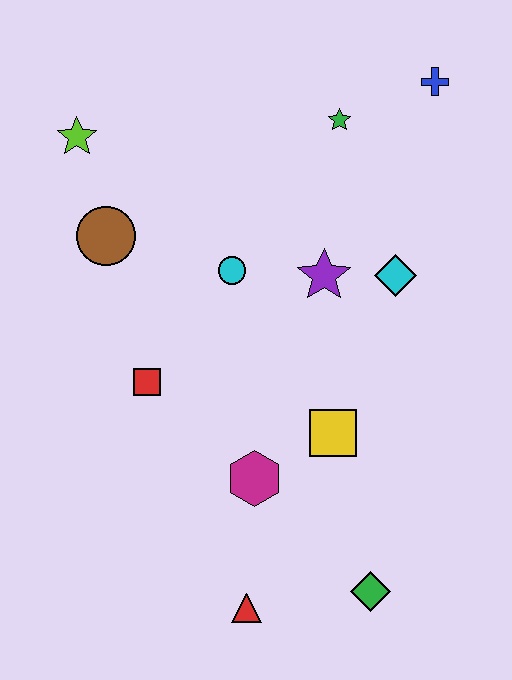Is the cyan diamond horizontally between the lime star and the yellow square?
No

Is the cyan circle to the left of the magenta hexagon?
Yes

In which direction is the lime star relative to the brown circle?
The lime star is above the brown circle.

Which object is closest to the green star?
The blue cross is closest to the green star.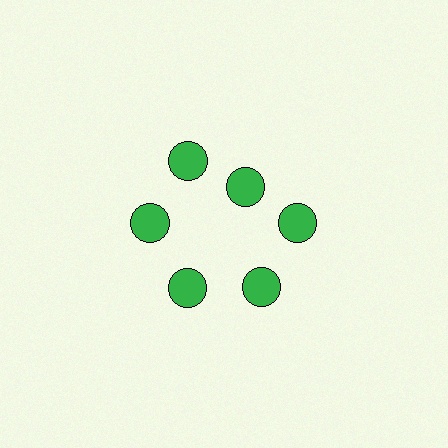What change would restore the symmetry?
The symmetry would be restored by moving it outward, back onto the ring so that all 6 circles sit at equal angles and equal distance from the center.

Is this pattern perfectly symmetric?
No. The 6 green circles are arranged in a ring, but one element near the 1 o'clock position is pulled inward toward the center, breaking the 6-fold rotational symmetry.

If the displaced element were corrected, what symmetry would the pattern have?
It would have 6-fold rotational symmetry — the pattern would map onto itself every 60 degrees.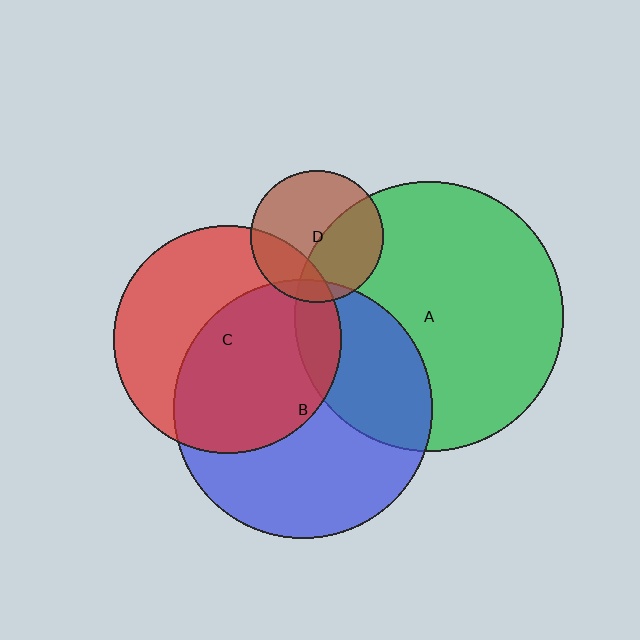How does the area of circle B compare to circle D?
Approximately 3.8 times.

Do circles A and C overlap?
Yes.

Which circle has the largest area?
Circle A (green).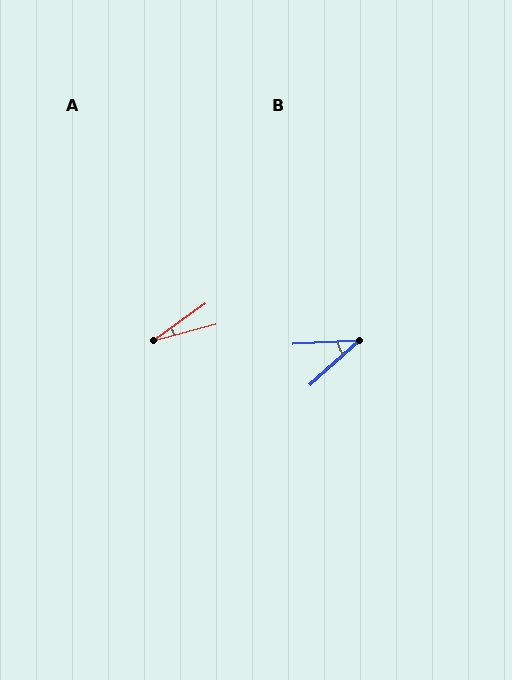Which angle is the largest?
B, at approximately 39 degrees.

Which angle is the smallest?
A, at approximately 21 degrees.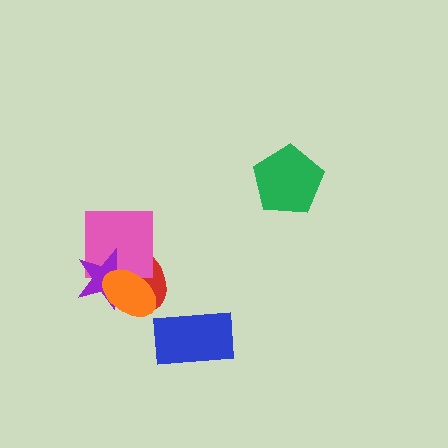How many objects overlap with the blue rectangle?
0 objects overlap with the blue rectangle.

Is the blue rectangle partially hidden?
No, no other shape covers it.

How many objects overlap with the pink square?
3 objects overlap with the pink square.